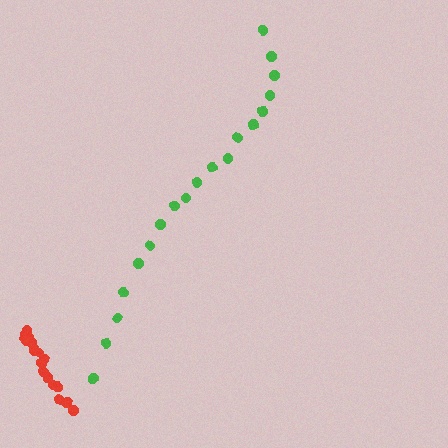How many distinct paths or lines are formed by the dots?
There are 2 distinct paths.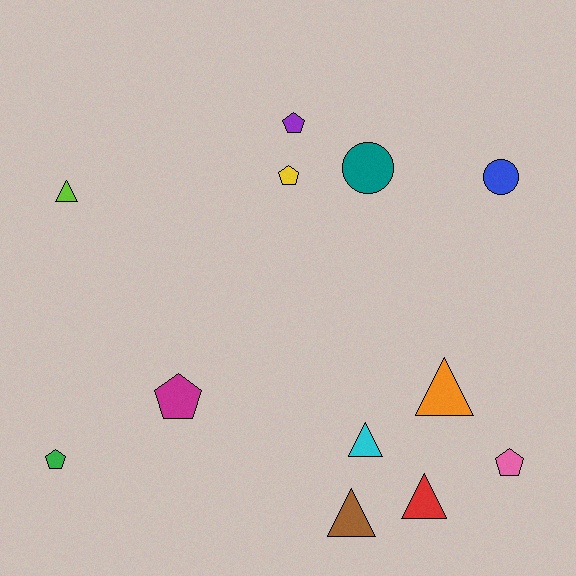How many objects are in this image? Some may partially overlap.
There are 12 objects.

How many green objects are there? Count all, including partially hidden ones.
There is 1 green object.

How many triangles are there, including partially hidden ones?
There are 5 triangles.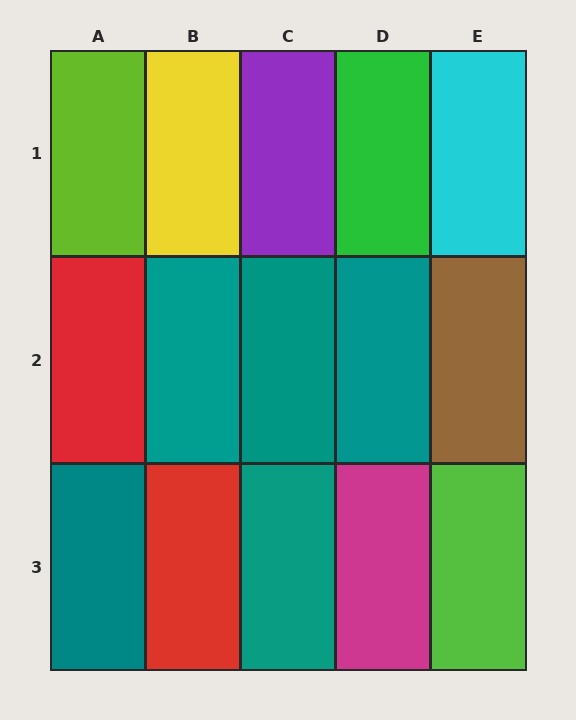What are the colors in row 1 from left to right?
Lime, yellow, purple, green, cyan.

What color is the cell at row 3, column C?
Teal.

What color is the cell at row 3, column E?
Lime.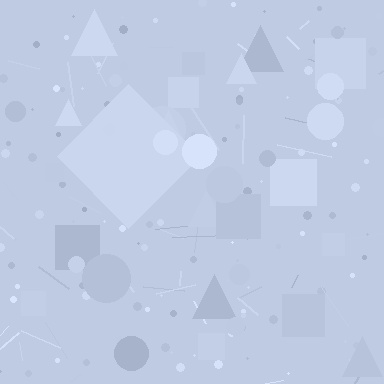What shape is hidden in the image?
A diamond is hidden in the image.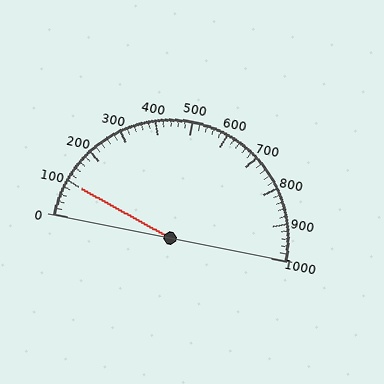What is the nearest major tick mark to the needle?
The nearest major tick mark is 100.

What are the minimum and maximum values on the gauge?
The gauge ranges from 0 to 1000.